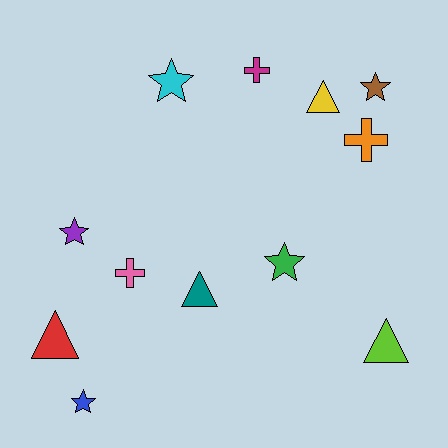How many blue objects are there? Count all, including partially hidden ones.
There is 1 blue object.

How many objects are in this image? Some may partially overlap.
There are 12 objects.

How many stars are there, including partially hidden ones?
There are 5 stars.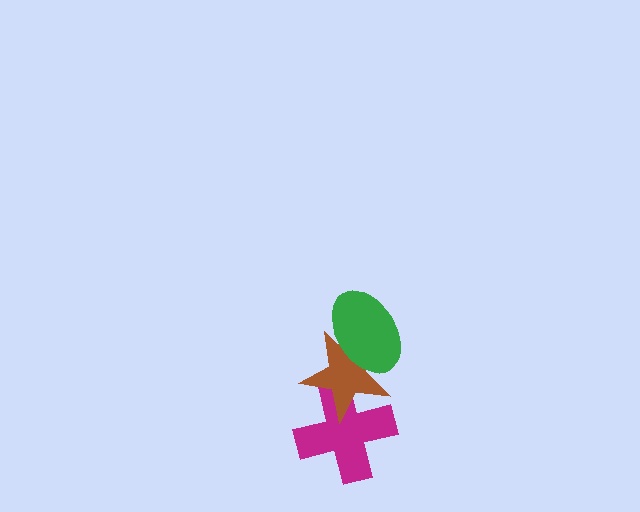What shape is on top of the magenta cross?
The brown star is on top of the magenta cross.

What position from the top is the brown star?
The brown star is 2nd from the top.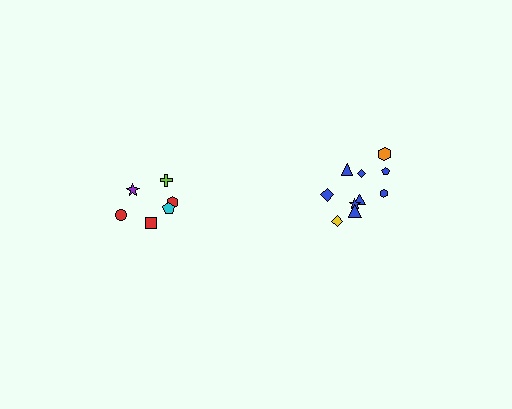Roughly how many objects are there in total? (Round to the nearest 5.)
Roughly 15 objects in total.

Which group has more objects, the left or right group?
The right group.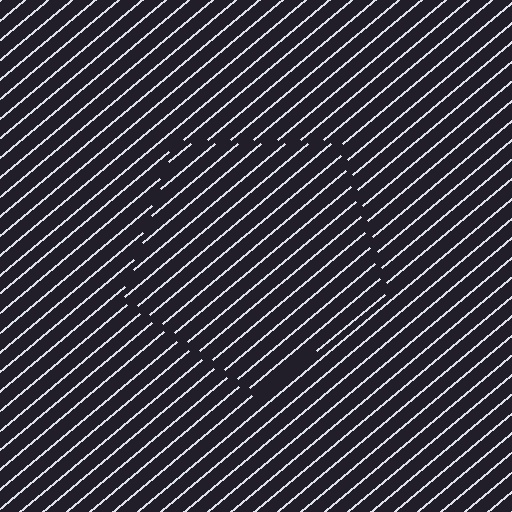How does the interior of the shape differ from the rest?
The interior of the shape contains the same grating, shifted by half a period — the contour is defined by the phase discontinuity where line-ends from the inner and outer gratings abut.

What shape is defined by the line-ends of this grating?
An illusory pentagon. The interior of the shape contains the same grating, shifted by half a period — the contour is defined by the phase discontinuity where line-ends from the inner and outer gratings abut.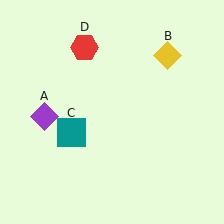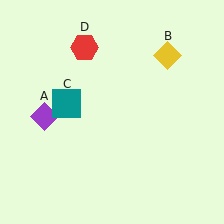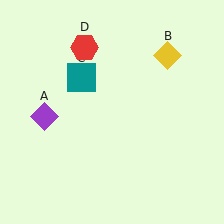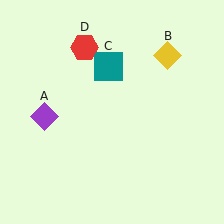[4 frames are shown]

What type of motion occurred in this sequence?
The teal square (object C) rotated clockwise around the center of the scene.